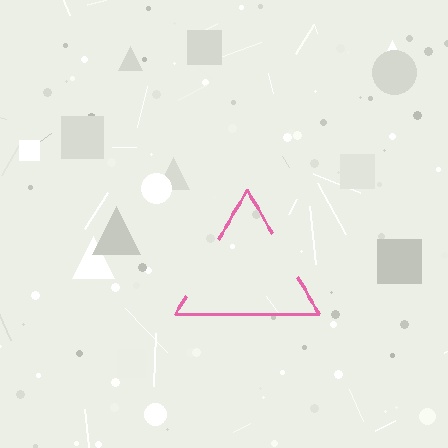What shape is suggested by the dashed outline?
The dashed outline suggests a triangle.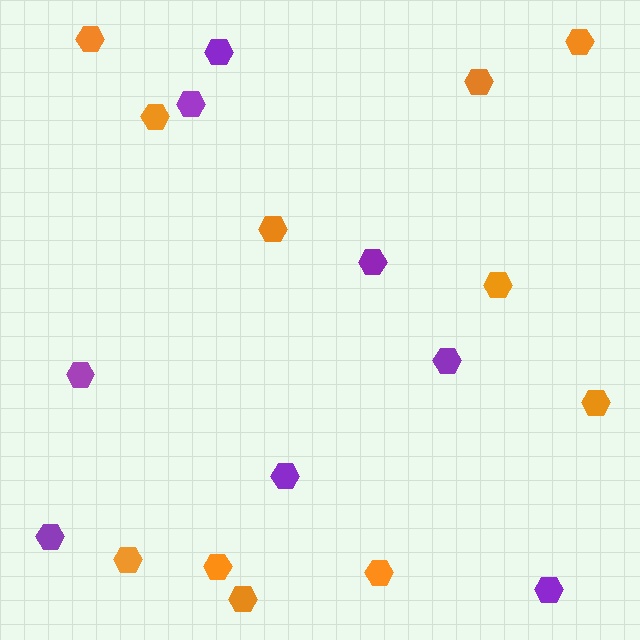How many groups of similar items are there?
There are 2 groups: one group of purple hexagons (8) and one group of orange hexagons (11).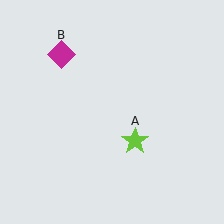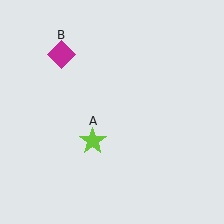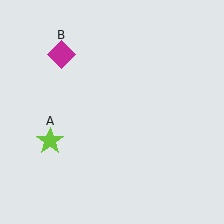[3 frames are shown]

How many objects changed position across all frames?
1 object changed position: lime star (object A).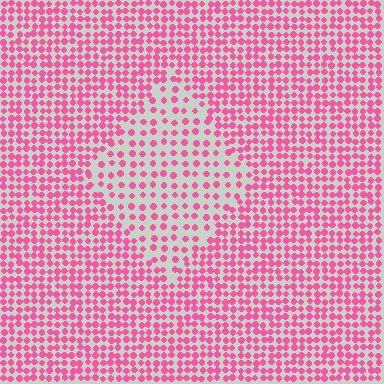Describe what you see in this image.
The image contains small pink elements arranged at two different densities. A diamond-shaped region is visible where the elements are less densely packed than the surrounding area.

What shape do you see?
I see a diamond.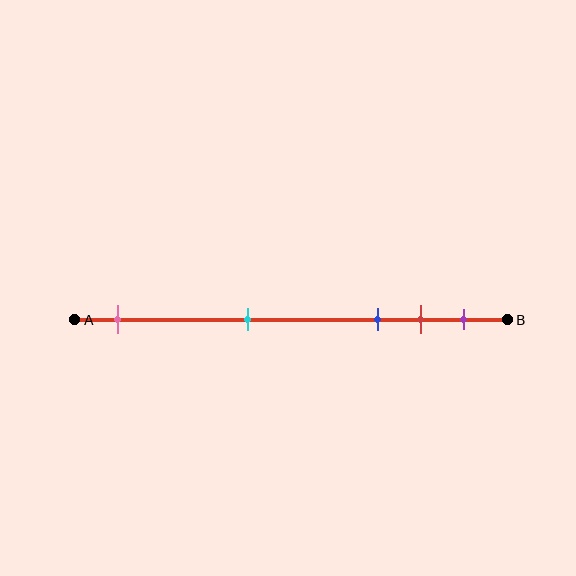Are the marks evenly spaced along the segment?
No, the marks are not evenly spaced.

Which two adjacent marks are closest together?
The red and purple marks are the closest adjacent pair.